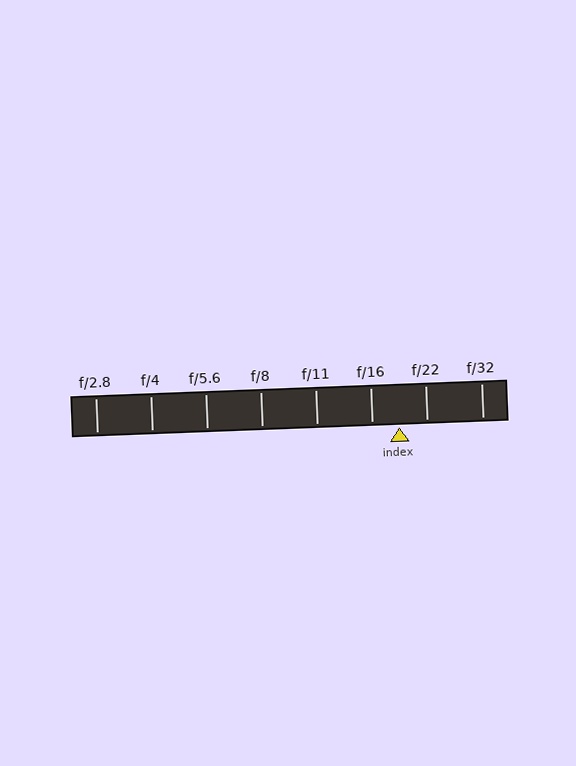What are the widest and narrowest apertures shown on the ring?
The widest aperture shown is f/2.8 and the narrowest is f/32.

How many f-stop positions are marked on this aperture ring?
There are 8 f-stop positions marked.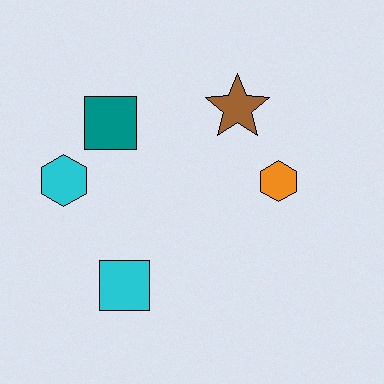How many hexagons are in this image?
There are 2 hexagons.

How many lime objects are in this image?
There are no lime objects.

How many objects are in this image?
There are 5 objects.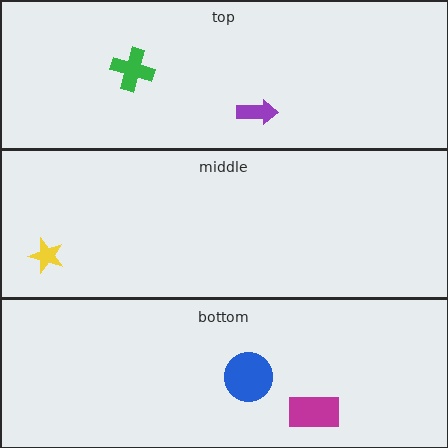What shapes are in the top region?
The green cross, the purple arrow.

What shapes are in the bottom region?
The blue circle, the magenta rectangle.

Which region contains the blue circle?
The bottom region.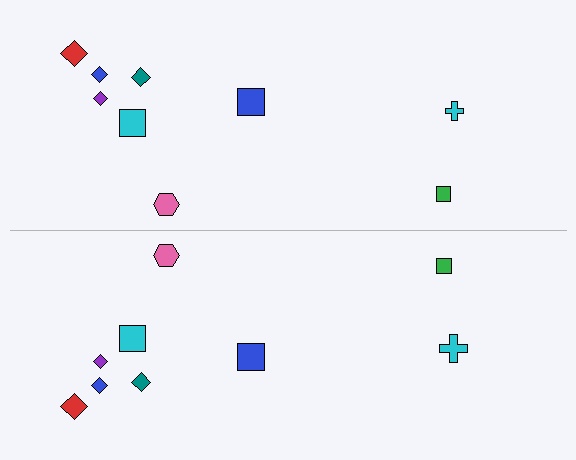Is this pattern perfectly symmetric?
No, the pattern is not perfectly symmetric. The cyan cross on the bottom side has a different size than its mirror counterpart.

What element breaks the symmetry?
The cyan cross on the bottom side has a different size than its mirror counterpart.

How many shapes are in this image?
There are 18 shapes in this image.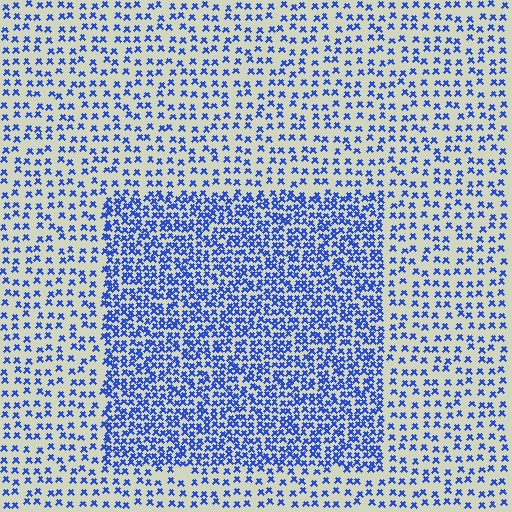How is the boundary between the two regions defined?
The boundary is defined by a change in element density (approximately 2.2x ratio). All elements are the same color, size, and shape.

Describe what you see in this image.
The image contains small blue elements arranged at two different densities. A rectangle-shaped region is visible where the elements are more densely packed than the surrounding area.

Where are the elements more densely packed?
The elements are more densely packed inside the rectangle boundary.